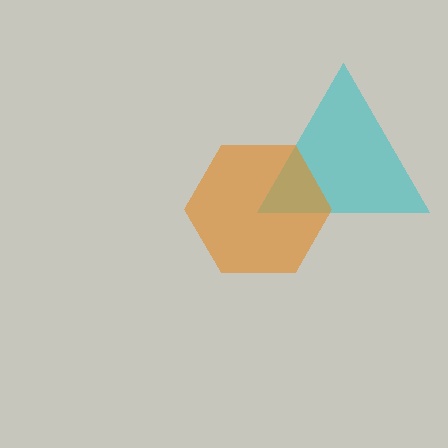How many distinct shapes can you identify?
There are 2 distinct shapes: a cyan triangle, an orange hexagon.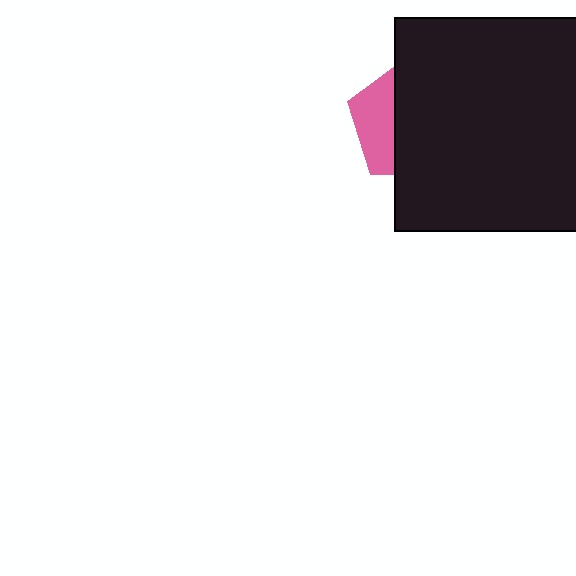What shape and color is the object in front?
The object in front is a black rectangle.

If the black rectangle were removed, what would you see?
You would see the complete pink pentagon.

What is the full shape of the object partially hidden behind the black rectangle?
The partially hidden object is a pink pentagon.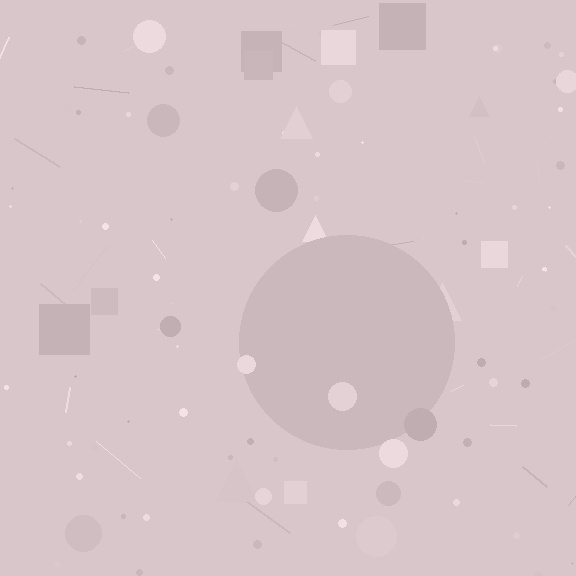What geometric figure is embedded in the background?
A circle is embedded in the background.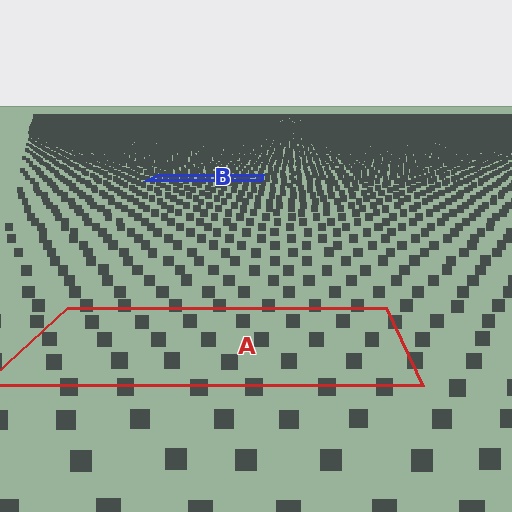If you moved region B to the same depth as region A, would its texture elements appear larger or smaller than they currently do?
They would appear larger. At a closer depth, the same texture elements are projected at a bigger on-screen size.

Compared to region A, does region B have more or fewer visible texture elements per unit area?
Region B has more texture elements per unit area — they are packed more densely because it is farther away.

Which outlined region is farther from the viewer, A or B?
Region B is farther from the viewer — the texture elements inside it appear smaller and more densely packed.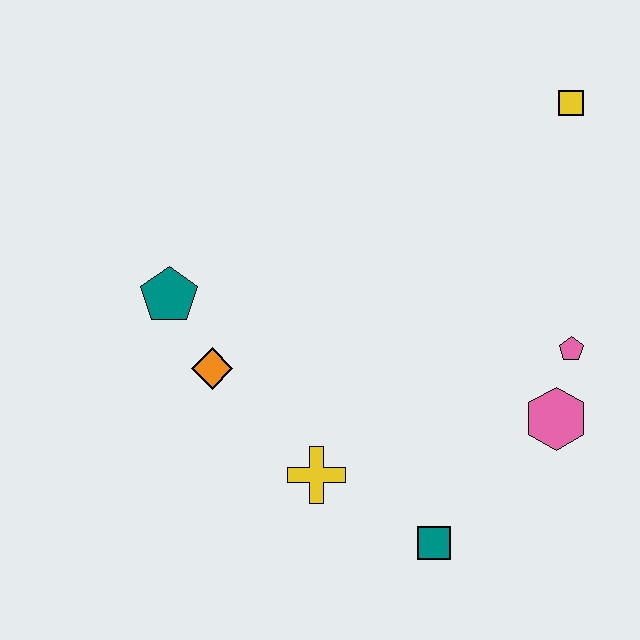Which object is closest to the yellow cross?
The teal square is closest to the yellow cross.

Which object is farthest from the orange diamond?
The yellow square is farthest from the orange diamond.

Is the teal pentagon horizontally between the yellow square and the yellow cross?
No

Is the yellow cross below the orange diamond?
Yes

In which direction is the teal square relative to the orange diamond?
The teal square is to the right of the orange diamond.